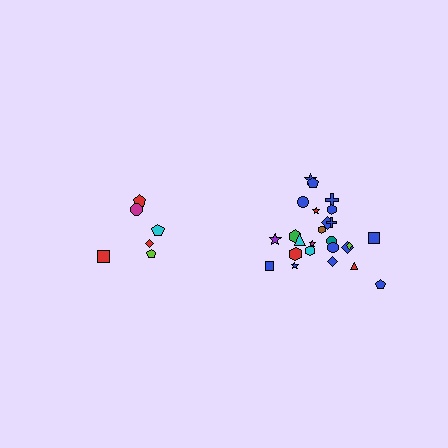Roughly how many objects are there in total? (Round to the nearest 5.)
Roughly 30 objects in total.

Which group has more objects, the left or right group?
The right group.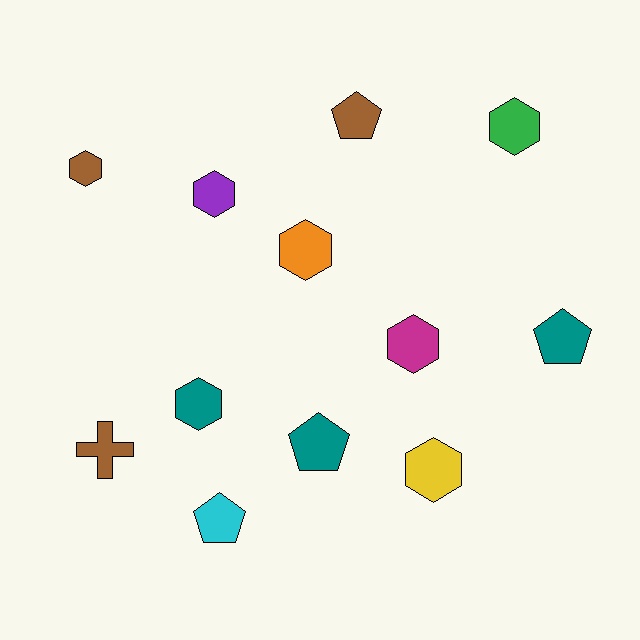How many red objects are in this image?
There are no red objects.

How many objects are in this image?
There are 12 objects.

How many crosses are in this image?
There is 1 cross.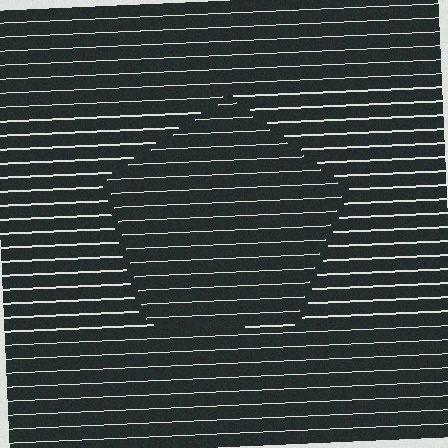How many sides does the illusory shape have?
5 sides — the line-ends trace a pentagon.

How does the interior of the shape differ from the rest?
The interior of the shape contains the same grating, shifted by half a period — the contour is defined by the phase discontinuity where line-ends from the inner and outer gratings abut.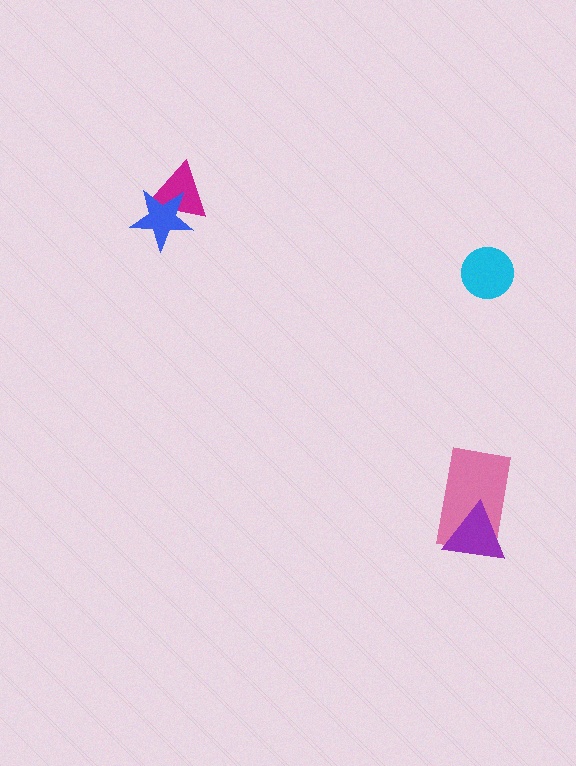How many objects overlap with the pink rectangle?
1 object overlaps with the pink rectangle.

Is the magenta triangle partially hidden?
Yes, it is partially covered by another shape.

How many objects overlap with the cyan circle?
0 objects overlap with the cyan circle.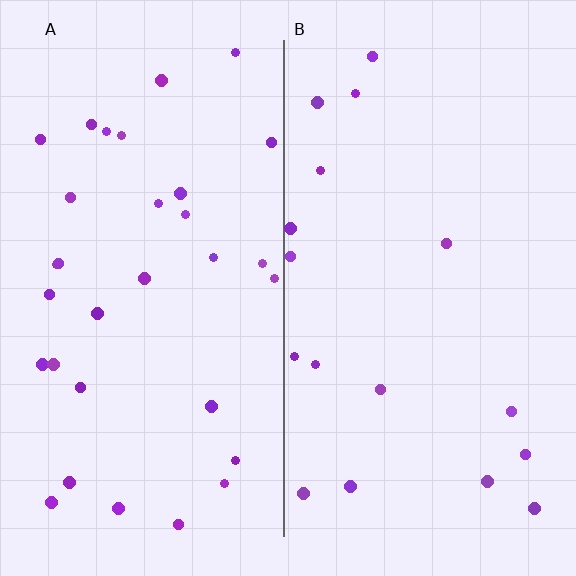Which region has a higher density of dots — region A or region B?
A (the left).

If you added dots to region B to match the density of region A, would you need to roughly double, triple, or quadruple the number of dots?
Approximately double.